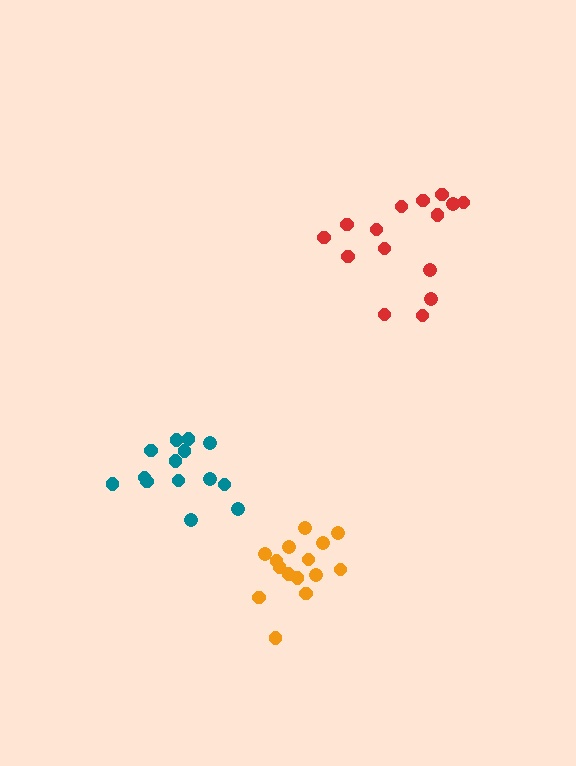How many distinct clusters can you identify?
There are 3 distinct clusters.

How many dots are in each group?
Group 1: 15 dots, Group 2: 15 dots, Group 3: 15 dots (45 total).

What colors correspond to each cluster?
The clusters are colored: teal, red, orange.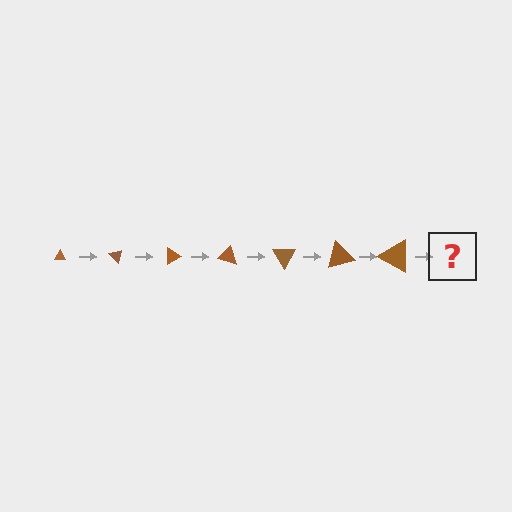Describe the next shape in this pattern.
It should be a triangle, larger than the previous one and rotated 315 degrees from the start.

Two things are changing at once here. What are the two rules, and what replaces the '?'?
The two rules are that the triangle grows larger each step and it rotates 45 degrees each step. The '?' should be a triangle, larger than the previous one and rotated 315 degrees from the start.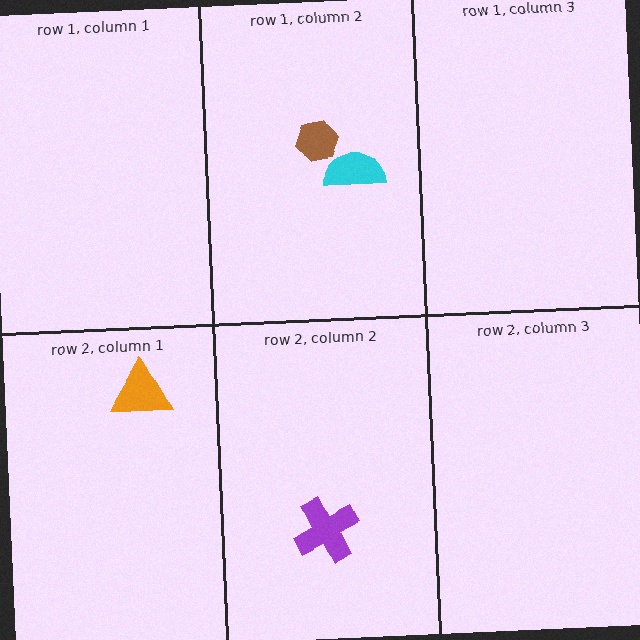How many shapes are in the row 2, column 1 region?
1.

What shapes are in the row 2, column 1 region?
The orange triangle.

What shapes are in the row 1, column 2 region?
The cyan semicircle, the brown hexagon.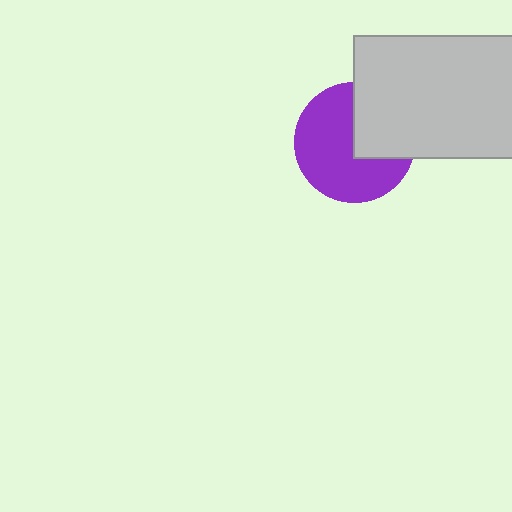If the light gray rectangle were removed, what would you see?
You would see the complete purple circle.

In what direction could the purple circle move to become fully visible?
The purple circle could move toward the lower-left. That would shift it out from behind the light gray rectangle entirely.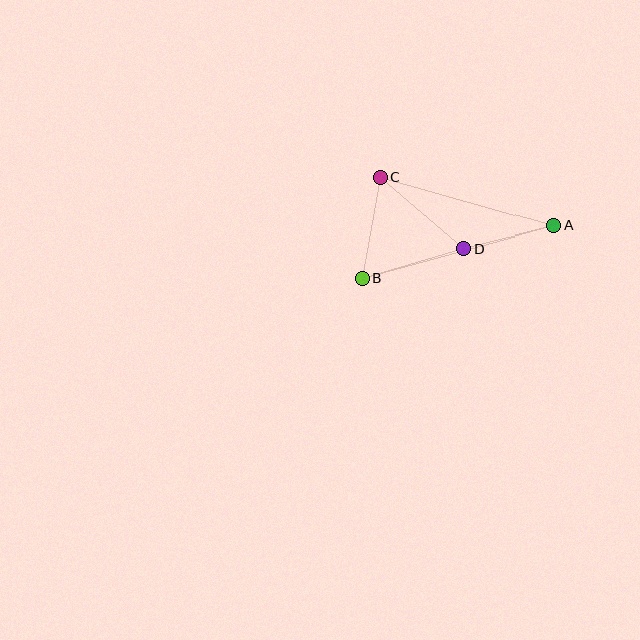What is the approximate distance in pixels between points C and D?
The distance between C and D is approximately 110 pixels.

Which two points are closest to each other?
Points A and D are closest to each other.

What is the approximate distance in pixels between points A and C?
The distance between A and C is approximately 180 pixels.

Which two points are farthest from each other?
Points A and B are farthest from each other.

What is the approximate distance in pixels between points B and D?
The distance between B and D is approximately 105 pixels.